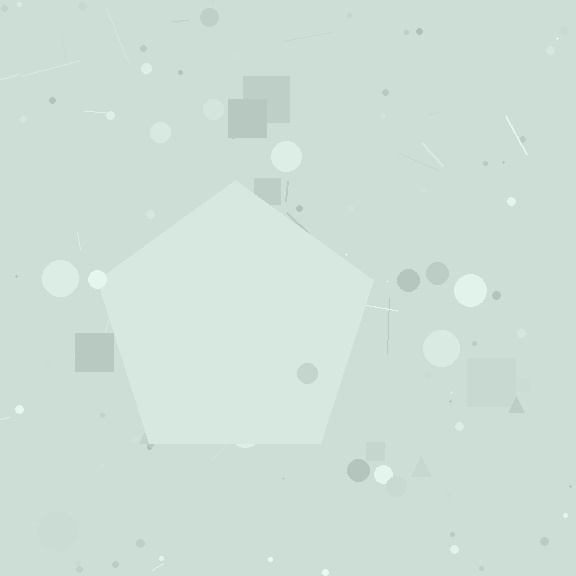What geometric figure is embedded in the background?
A pentagon is embedded in the background.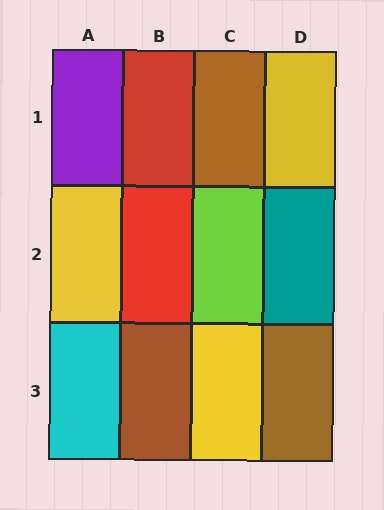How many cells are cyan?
1 cell is cyan.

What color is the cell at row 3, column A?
Cyan.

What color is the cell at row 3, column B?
Brown.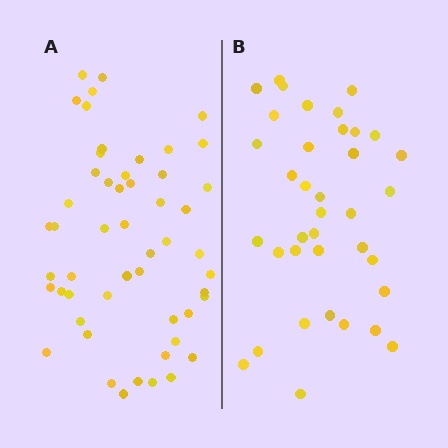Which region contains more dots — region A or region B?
Region A (the left region) has more dots.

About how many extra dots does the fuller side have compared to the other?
Region A has approximately 15 more dots than region B.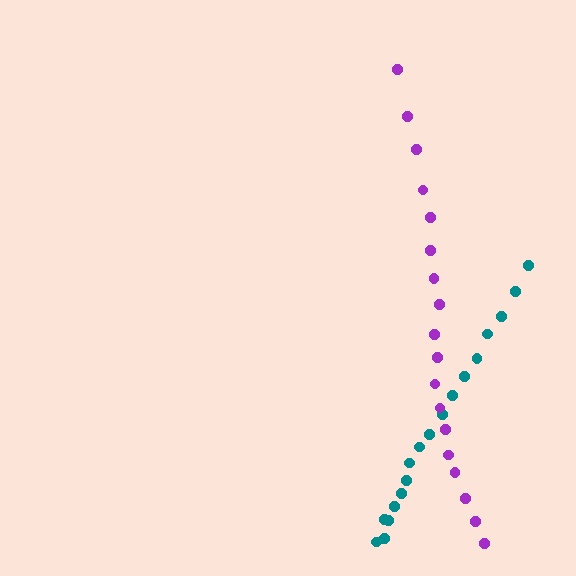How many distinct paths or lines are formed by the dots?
There are 2 distinct paths.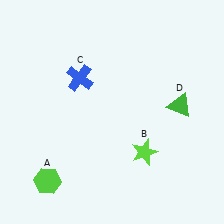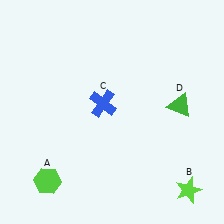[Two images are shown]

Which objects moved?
The objects that moved are: the lime star (B), the blue cross (C).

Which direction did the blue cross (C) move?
The blue cross (C) moved down.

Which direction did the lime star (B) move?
The lime star (B) moved right.